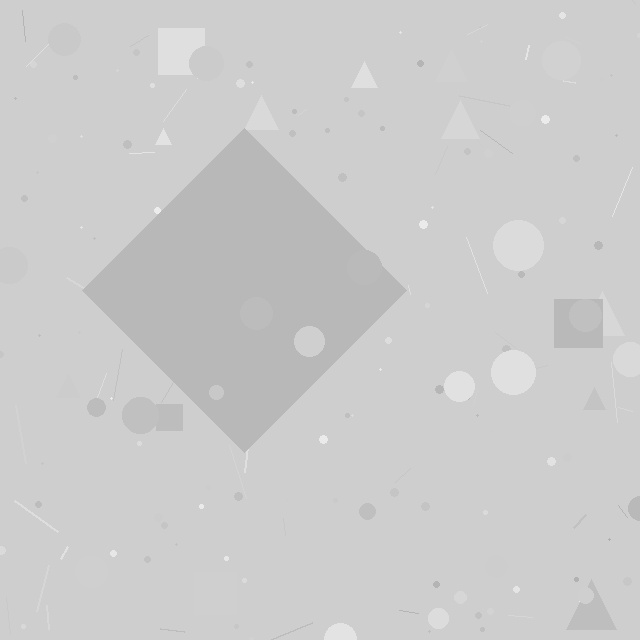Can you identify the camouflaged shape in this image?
The camouflaged shape is a diamond.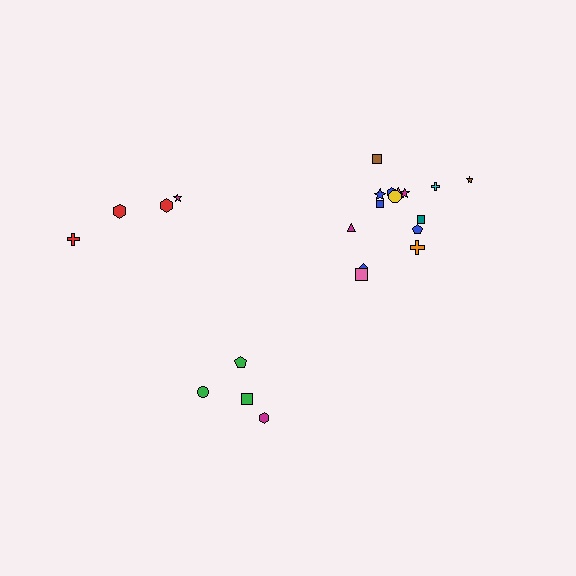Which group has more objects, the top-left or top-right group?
The top-right group.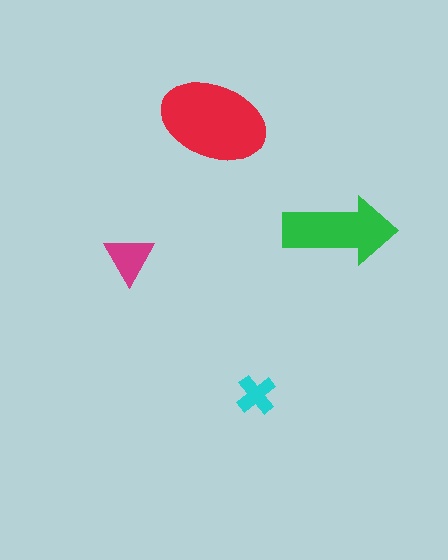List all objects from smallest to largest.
The cyan cross, the magenta triangle, the green arrow, the red ellipse.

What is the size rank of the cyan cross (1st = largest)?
4th.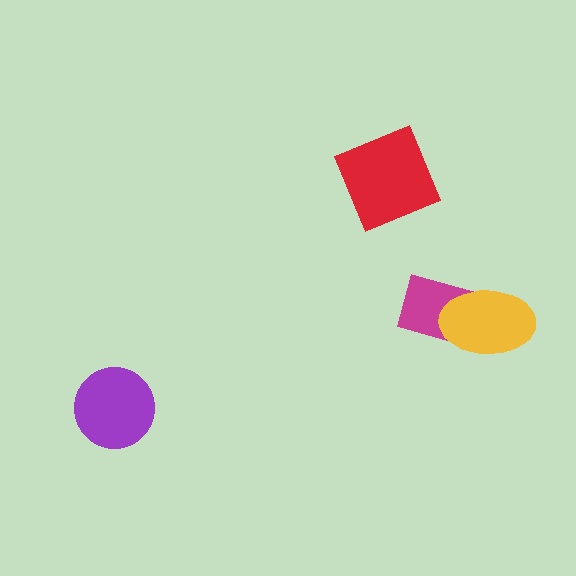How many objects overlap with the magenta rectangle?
1 object overlaps with the magenta rectangle.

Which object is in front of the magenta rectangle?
The yellow ellipse is in front of the magenta rectangle.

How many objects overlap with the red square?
0 objects overlap with the red square.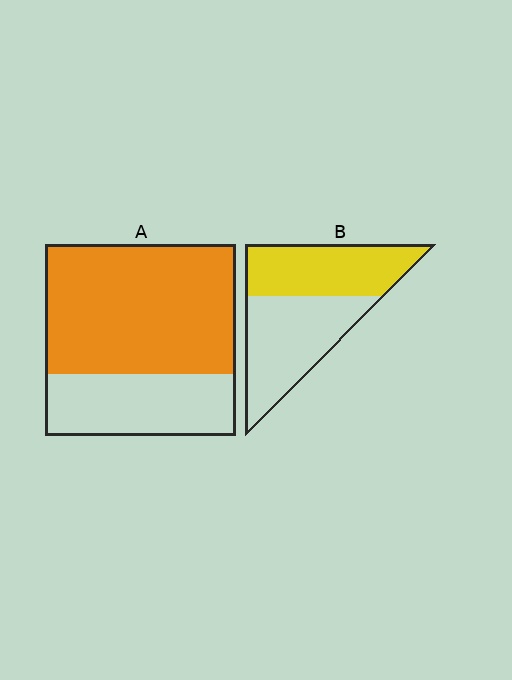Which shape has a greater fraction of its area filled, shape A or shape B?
Shape A.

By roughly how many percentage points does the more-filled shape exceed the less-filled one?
By roughly 20 percentage points (A over B).